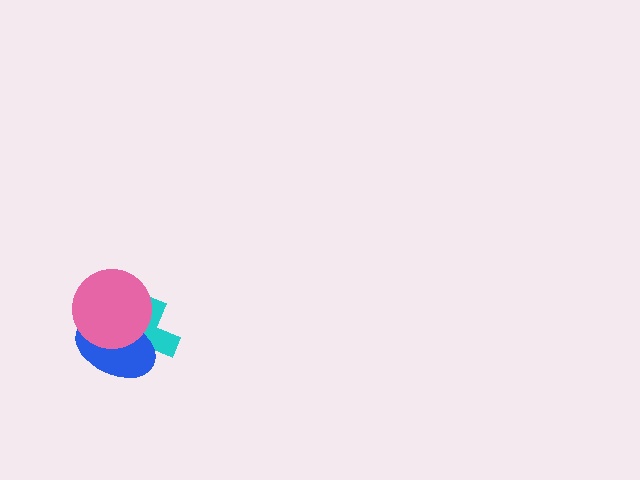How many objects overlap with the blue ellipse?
2 objects overlap with the blue ellipse.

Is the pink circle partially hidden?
No, no other shape covers it.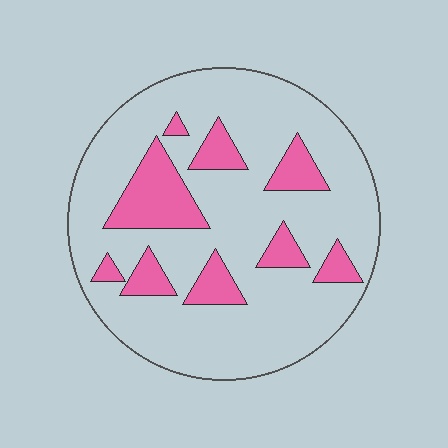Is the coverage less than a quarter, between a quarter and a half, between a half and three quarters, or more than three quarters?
Less than a quarter.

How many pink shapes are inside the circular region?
9.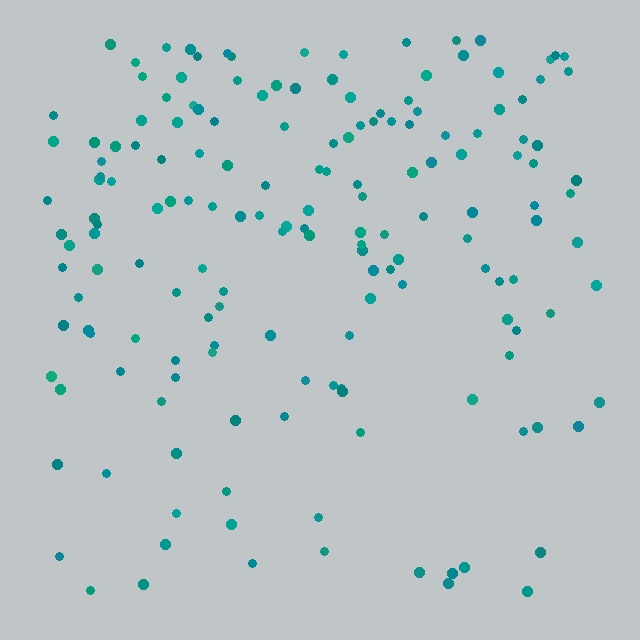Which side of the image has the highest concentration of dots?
The top.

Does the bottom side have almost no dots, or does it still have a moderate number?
Still a moderate number, just noticeably fewer than the top.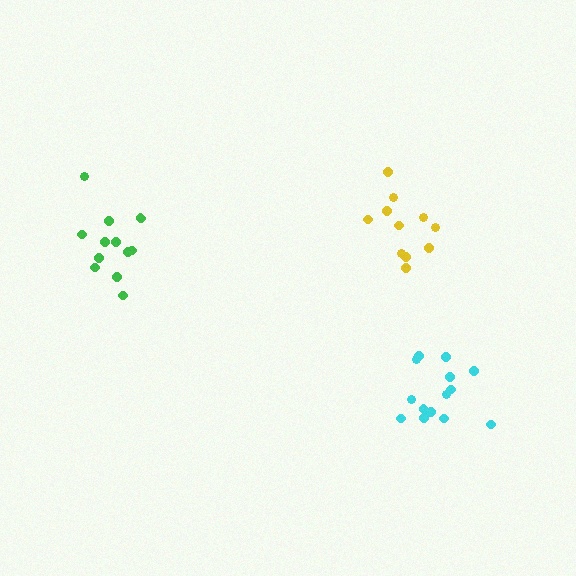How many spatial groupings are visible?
There are 3 spatial groupings.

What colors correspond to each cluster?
The clusters are colored: yellow, cyan, green.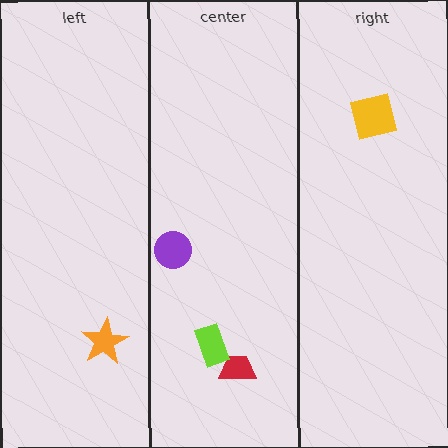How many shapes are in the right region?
1.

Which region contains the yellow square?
The right region.